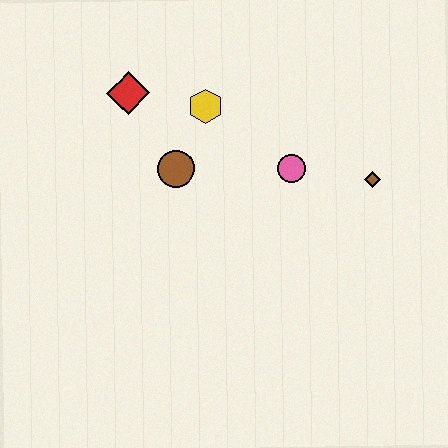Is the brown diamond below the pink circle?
Yes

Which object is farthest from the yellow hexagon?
The brown diamond is farthest from the yellow hexagon.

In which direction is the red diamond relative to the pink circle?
The red diamond is to the left of the pink circle.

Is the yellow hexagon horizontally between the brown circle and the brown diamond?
Yes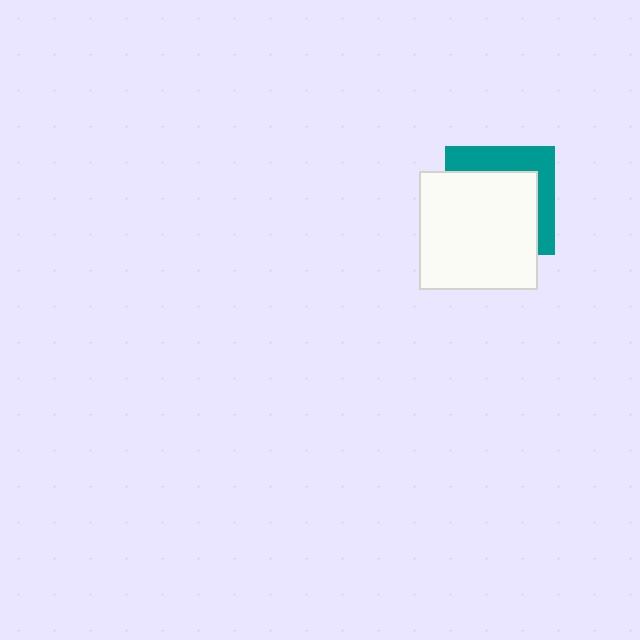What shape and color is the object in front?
The object in front is a white square.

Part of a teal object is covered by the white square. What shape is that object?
It is a square.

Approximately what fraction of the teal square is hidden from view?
Roughly 64% of the teal square is hidden behind the white square.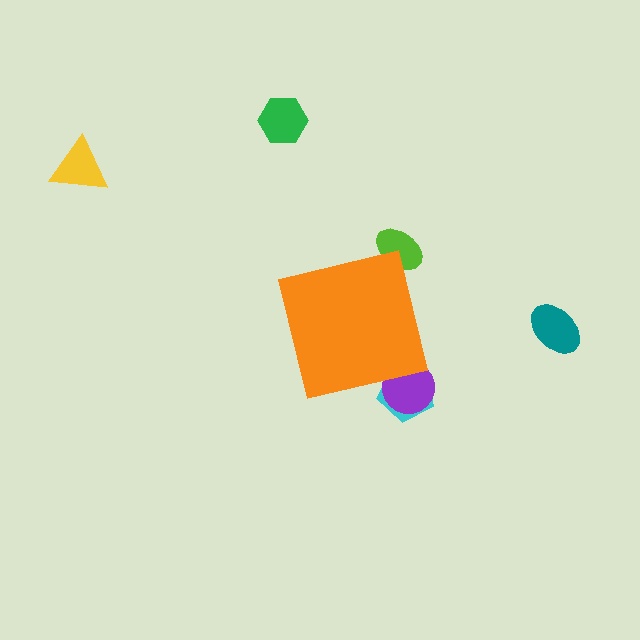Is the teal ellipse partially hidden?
No, the teal ellipse is fully visible.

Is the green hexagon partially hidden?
No, the green hexagon is fully visible.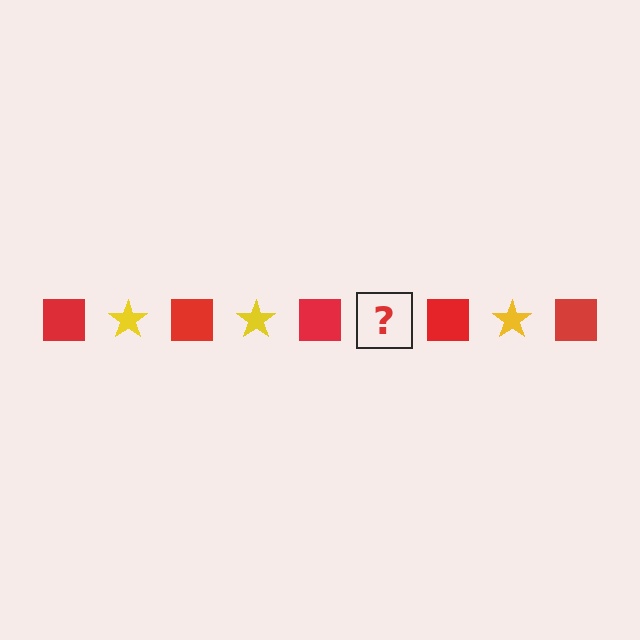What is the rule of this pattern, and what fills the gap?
The rule is that the pattern alternates between red square and yellow star. The gap should be filled with a yellow star.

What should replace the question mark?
The question mark should be replaced with a yellow star.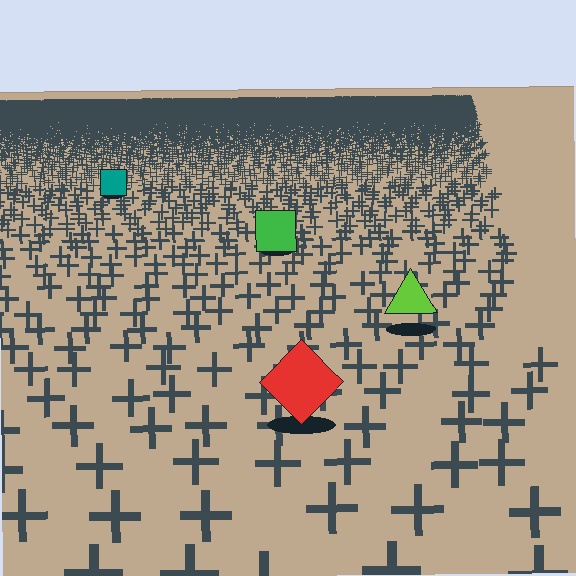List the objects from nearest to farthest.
From nearest to farthest: the red diamond, the lime triangle, the green square, the teal square.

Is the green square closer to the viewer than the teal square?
Yes. The green square is closer — you can tell from the texture gradient: the ground texture is coarser near it.